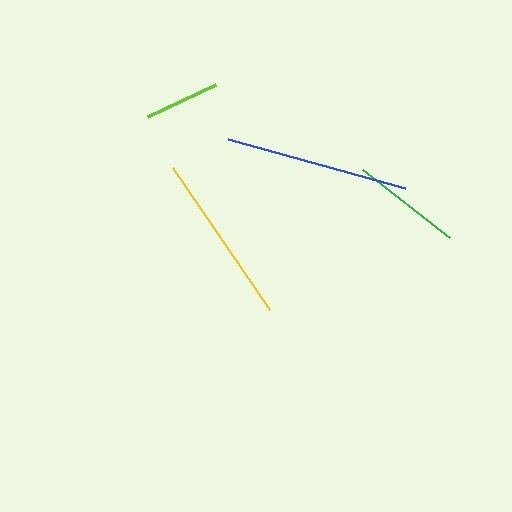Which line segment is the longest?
The blue line is the longest at approximately 184 pixels.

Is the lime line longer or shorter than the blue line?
The blue line is longer than the lime line.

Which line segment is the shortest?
The lime line is the shortest at approximately 75 pixels.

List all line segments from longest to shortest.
From longest to shortest: blue, yellow, green, lime.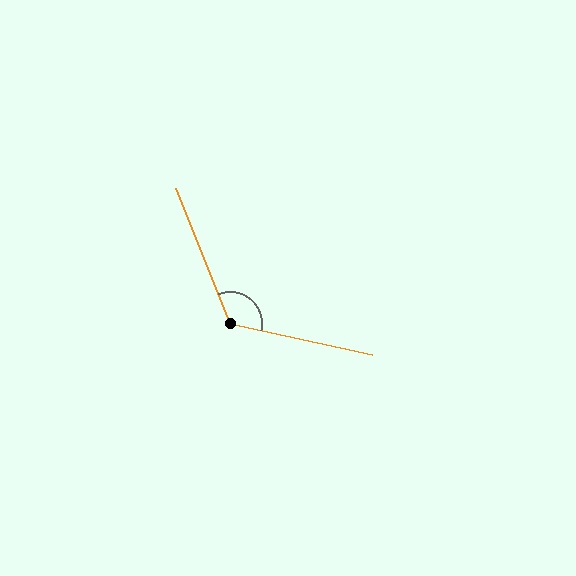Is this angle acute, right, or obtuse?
It is obtuse.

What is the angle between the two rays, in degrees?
Approximately 124 degrees.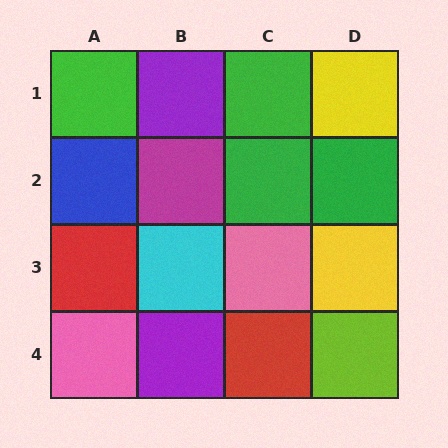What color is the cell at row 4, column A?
Pink.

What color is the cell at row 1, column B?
Purple.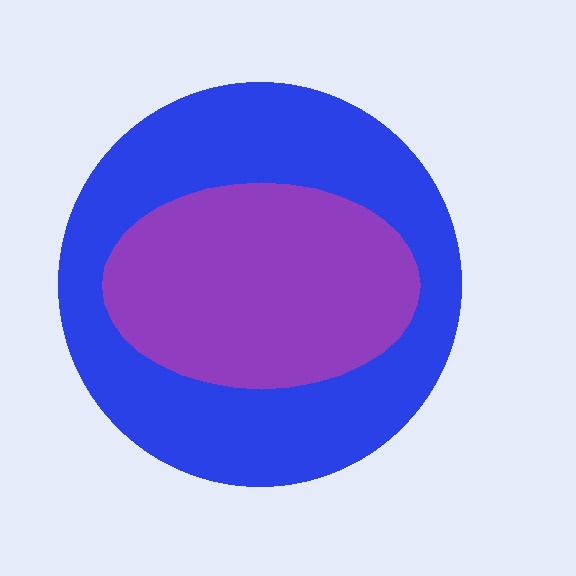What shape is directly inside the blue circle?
The purple ellipse.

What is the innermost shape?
The purple ellipse.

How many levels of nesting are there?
2.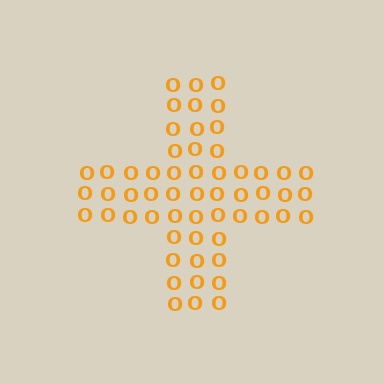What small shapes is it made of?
It is made of small letter O's.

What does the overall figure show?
The overall figure shows a cross.